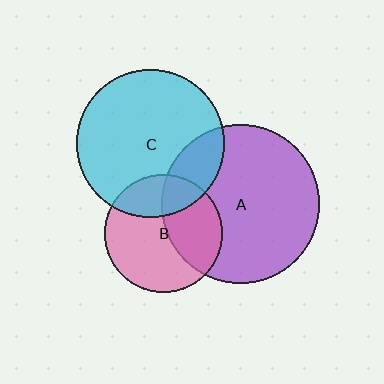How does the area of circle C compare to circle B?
Approximately 1.6 times.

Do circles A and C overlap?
Yes.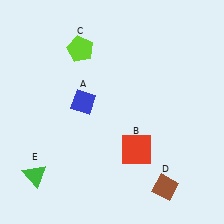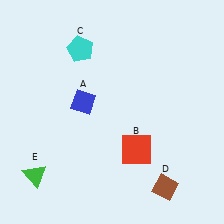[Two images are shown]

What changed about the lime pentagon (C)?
In Image 1, C is lime. In Image 2, it changed to cyan.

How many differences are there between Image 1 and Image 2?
There is 1 difference between the two images.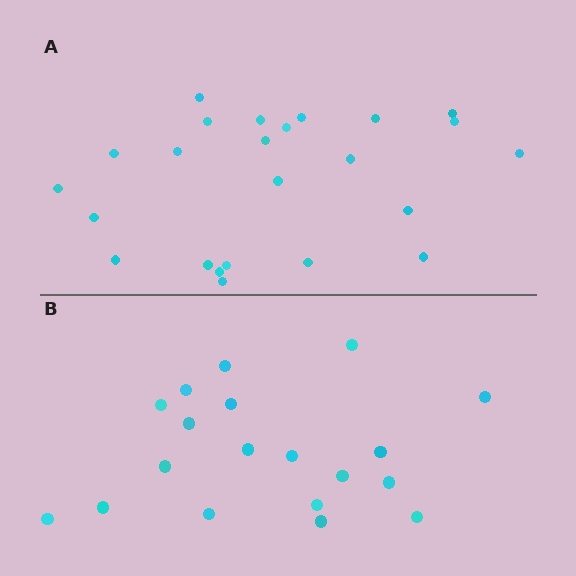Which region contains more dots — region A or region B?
Region A (the top region) has more dots.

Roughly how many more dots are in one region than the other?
Region A has about 5 more dots than region B.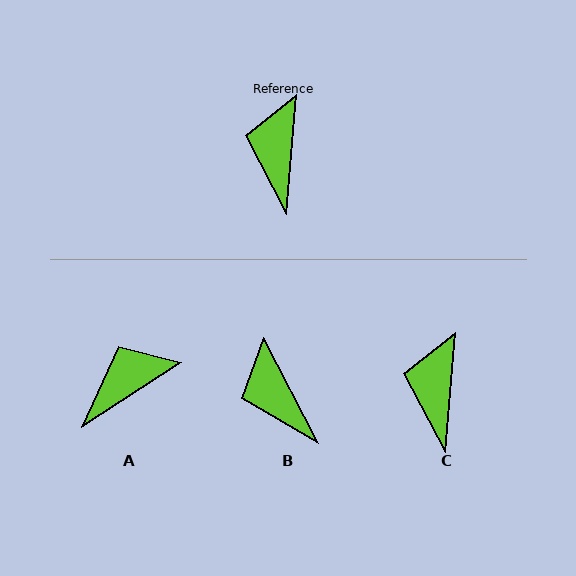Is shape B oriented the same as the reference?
No, it is off by about 32 degrees.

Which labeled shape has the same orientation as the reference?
C.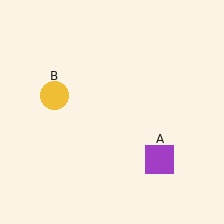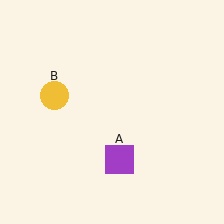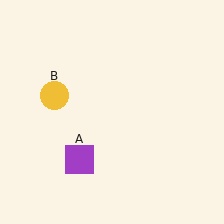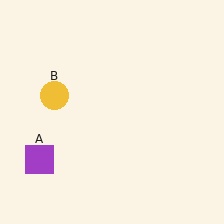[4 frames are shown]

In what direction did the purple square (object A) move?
The purple square (object A) moved left.